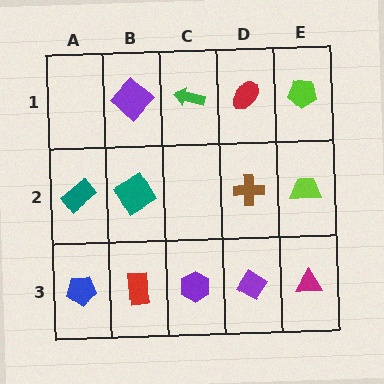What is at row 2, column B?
A teal diamond.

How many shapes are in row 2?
4 shapes.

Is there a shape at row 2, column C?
No, that cell is empty.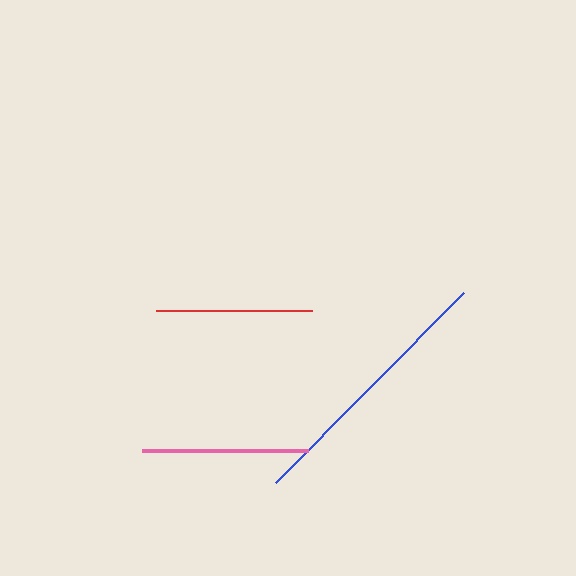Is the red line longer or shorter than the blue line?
The blue line is longer than the red line.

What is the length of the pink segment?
The pink segment is approximately 166 pixels long.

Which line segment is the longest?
The blue line is the longest at approximately 266 pixels.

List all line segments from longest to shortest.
From longest to shortest: blue, pink, red.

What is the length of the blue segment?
The blue segment is approximately 266 pixels long.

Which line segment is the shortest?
The red line is the shortest at approximately 157 pixels.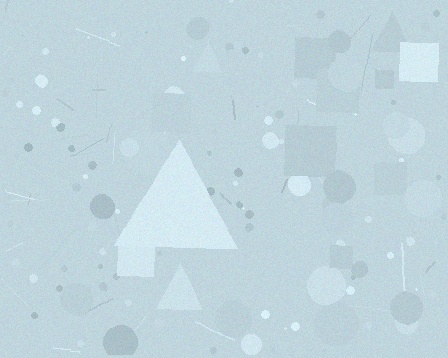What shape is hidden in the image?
A triangle is hidden in the image.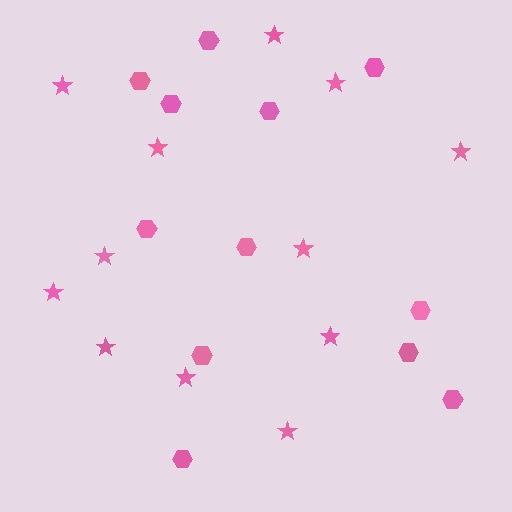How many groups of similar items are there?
There are 2 groups: one group of hexagons (12) and one group of stars (12).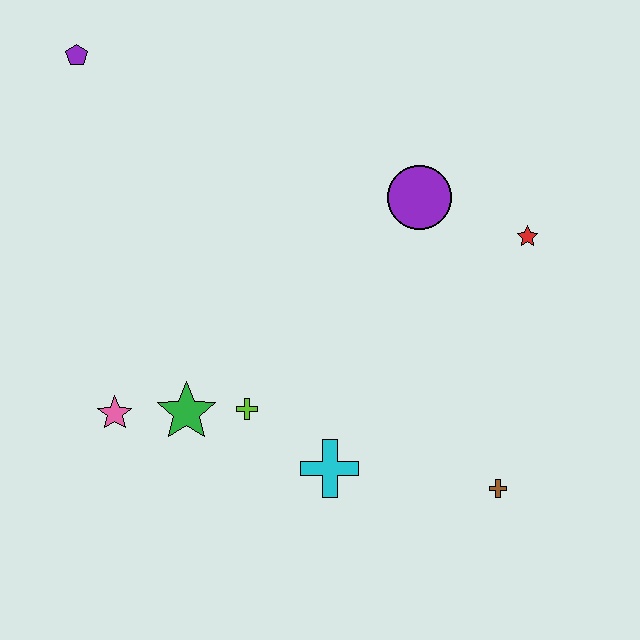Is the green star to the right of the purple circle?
No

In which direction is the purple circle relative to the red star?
The purple circle is to the left of the red star.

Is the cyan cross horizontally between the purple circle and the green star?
Yes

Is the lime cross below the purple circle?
Yes